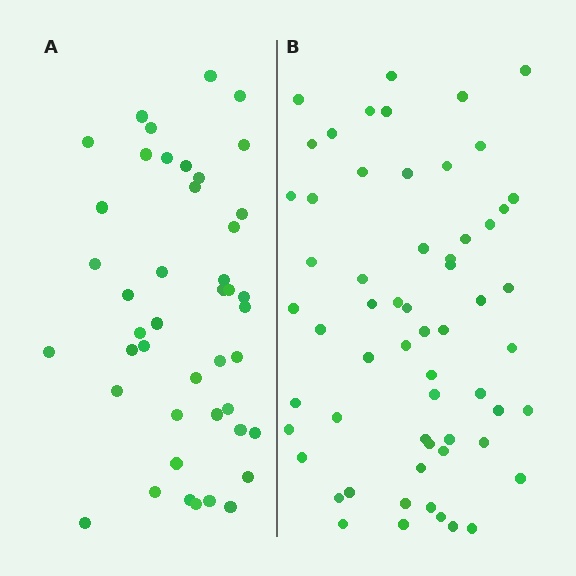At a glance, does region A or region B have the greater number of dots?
Region B (the right region) has more dots.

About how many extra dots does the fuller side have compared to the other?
Region B has approximately 15 more dots than region A.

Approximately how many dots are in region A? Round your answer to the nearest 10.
About 40 dots. (The exact count is 44, which rounds to 40.)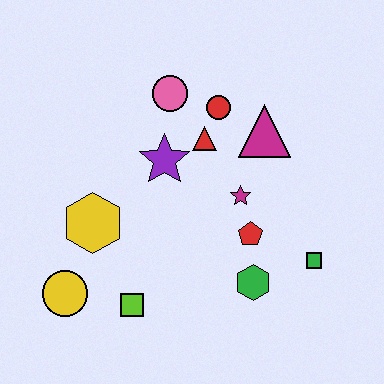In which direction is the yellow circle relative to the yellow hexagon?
The yellow circle is below the yellow hexagon.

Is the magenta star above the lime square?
Yes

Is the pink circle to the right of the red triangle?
No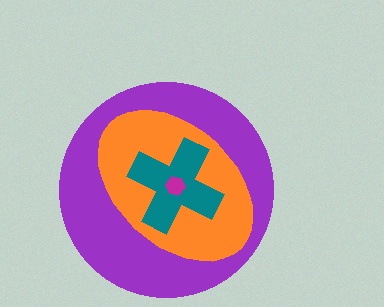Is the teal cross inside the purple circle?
Yes.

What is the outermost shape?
The purple circle.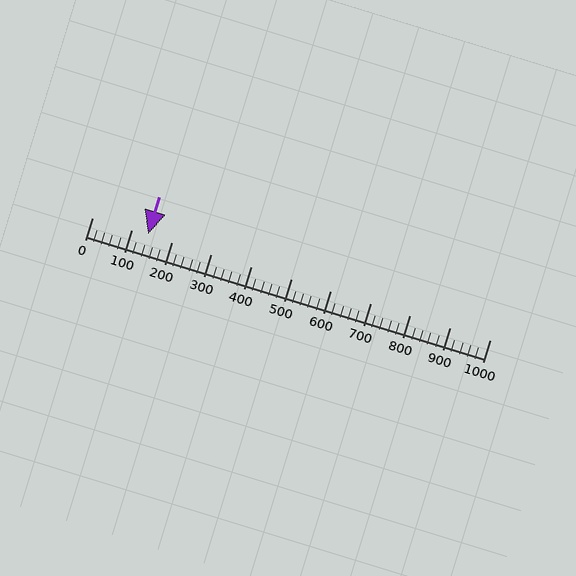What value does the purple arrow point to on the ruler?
The purple arrow points to approximately 140.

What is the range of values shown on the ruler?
The ruler shows values from 0 to 1000.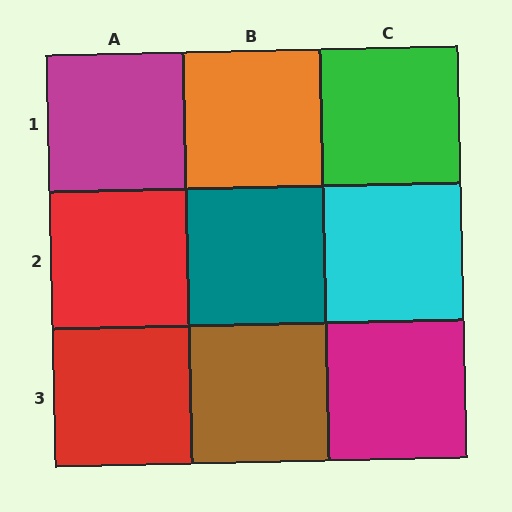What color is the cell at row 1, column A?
Magenta.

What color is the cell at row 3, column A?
Red.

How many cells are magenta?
2 cells are magenta.